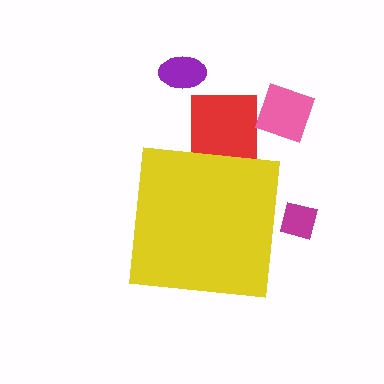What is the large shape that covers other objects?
A yellow square.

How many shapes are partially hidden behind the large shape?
3 shapes are partially hidden.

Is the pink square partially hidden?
No, the pink square is fully visible.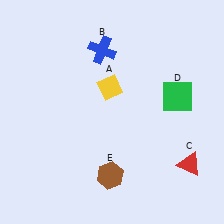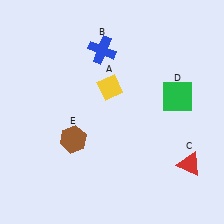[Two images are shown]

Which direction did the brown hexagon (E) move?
The brown hexagon (E) moved left.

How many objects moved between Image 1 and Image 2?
1 object moved between the two images.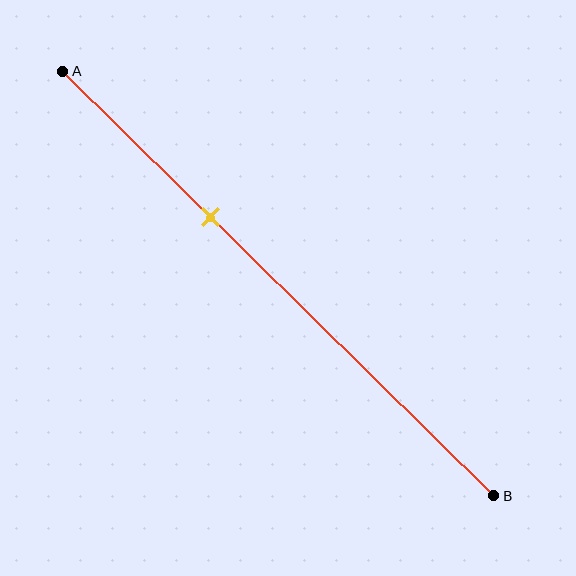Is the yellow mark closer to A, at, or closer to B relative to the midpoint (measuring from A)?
The yellow mark is closer to point A than the midpoint of segment AB.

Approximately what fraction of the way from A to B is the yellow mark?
The yellow mark is approximately 35% of the way from A to B.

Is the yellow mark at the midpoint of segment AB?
No, the mark is at about 35% from A, not at the 50% midpoint.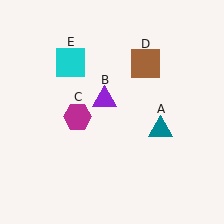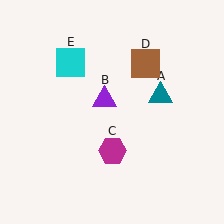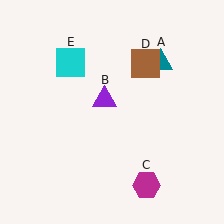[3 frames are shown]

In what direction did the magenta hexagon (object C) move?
The magenta hexagon (object C) moved down and to the right.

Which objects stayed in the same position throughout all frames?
Purple triangle (object B) and brown square (object D) and cyan square (object E) remained stationary.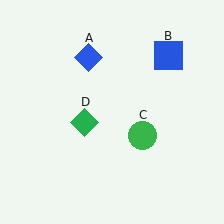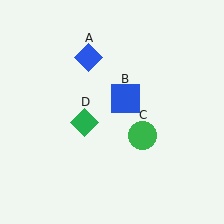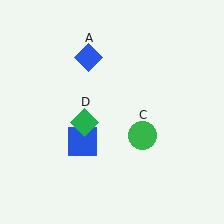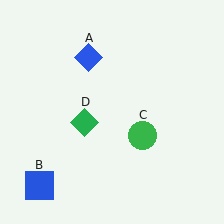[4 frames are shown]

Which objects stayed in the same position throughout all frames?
Blue diamond (object A) and green circle (object C) and green diamond (object D) remained stationary.